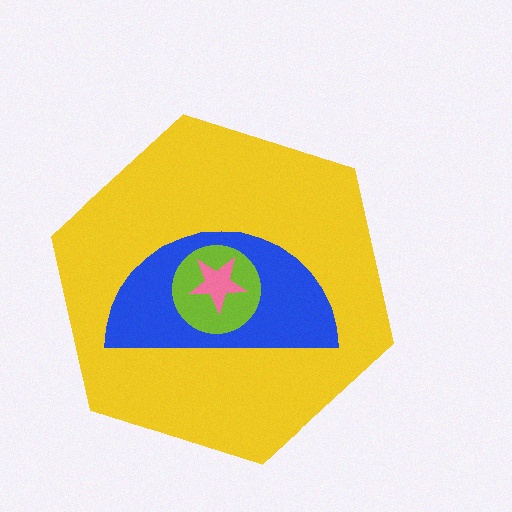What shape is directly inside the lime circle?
The pink star.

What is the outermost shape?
The yellow hexagon.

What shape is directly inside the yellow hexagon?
The blue semicircle.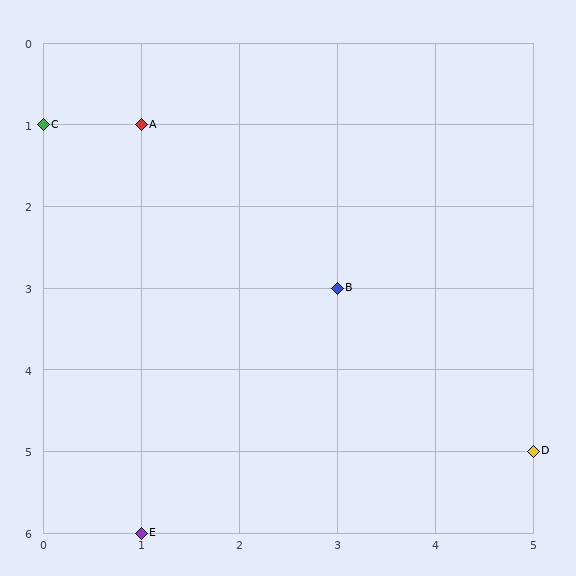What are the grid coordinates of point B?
Point B is at grid coordinates (3, 3).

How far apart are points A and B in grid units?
Points A and B are 2 columns and 2 rows apart (about 2.8 grid units diagonally).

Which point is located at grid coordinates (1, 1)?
Point A is at (1, 1).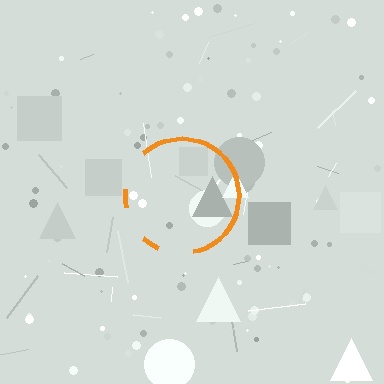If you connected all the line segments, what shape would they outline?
They would outline a circle.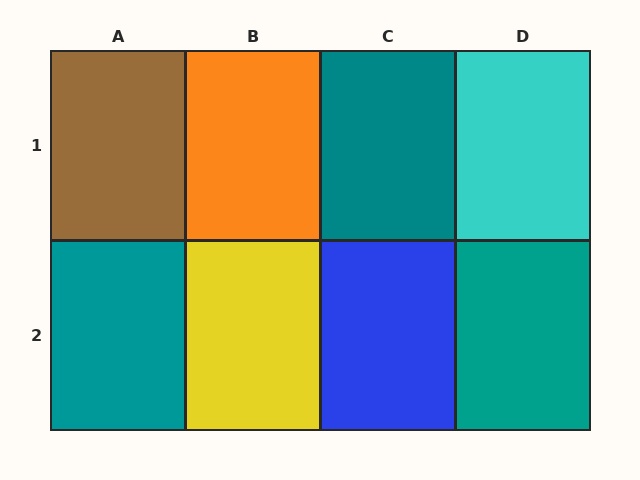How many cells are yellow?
1 cell is yellow.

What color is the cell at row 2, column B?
Yellow.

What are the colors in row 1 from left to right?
Brown, orange, teal, cyan.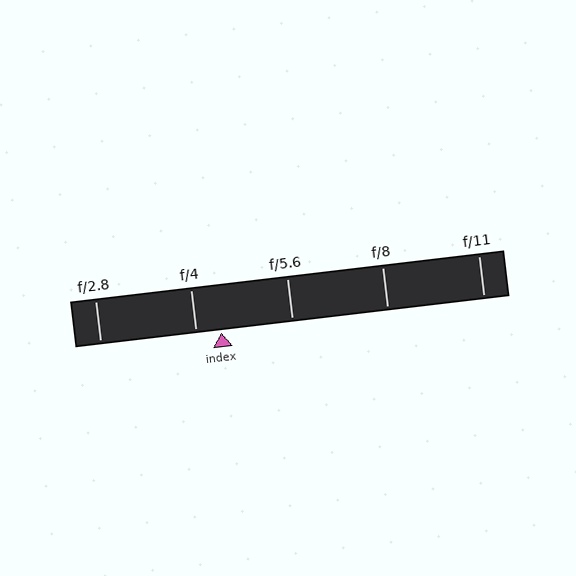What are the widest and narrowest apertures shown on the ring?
The widest aperture shown is f/2.8 and the narrowest is f/11.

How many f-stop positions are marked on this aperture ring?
There are 5 f-stop positions marked.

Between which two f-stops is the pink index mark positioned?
The index mark is between f/4 and f/5.6.